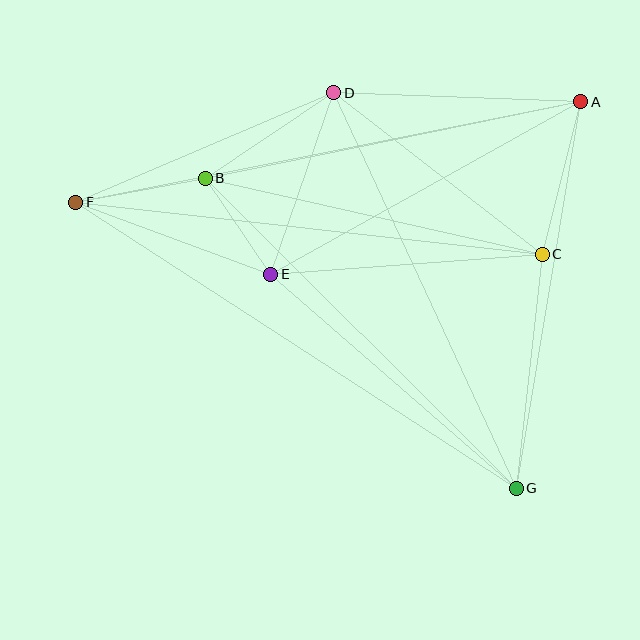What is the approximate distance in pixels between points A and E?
The distance between A and E is approximately 355 pixels.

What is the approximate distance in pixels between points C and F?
The distance between C and F is approximately 469 pixels.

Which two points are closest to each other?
Points B and E are closest to each other.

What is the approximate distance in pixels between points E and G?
The distance between E and G is approximately 326 pixels.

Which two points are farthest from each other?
Points F and G are farthest from each other.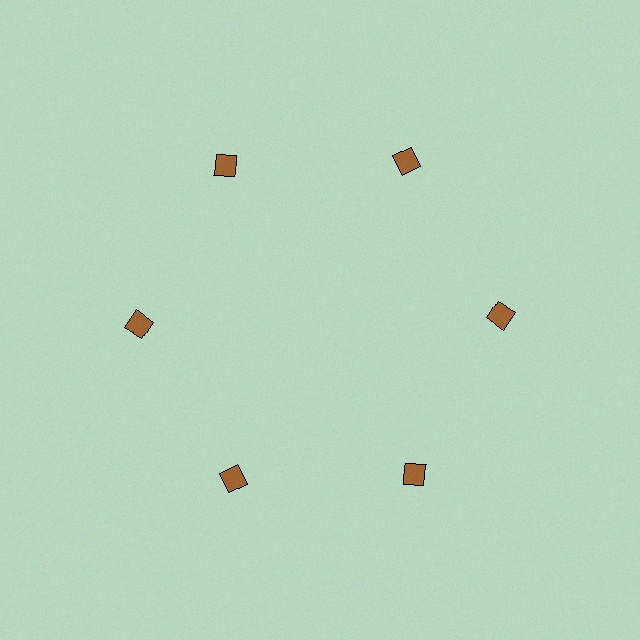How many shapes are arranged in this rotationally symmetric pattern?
There are 6 shapes, arranged in 6 groups of 1.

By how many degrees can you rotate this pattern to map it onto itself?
The pattern maps onto itself every 60 degrees of rotation.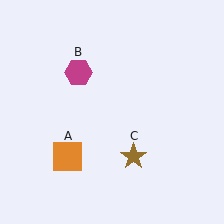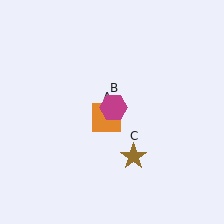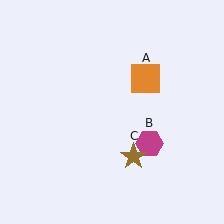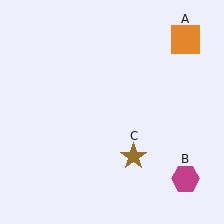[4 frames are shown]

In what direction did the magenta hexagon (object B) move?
The magenta hexagon (object B) moved down and to the right.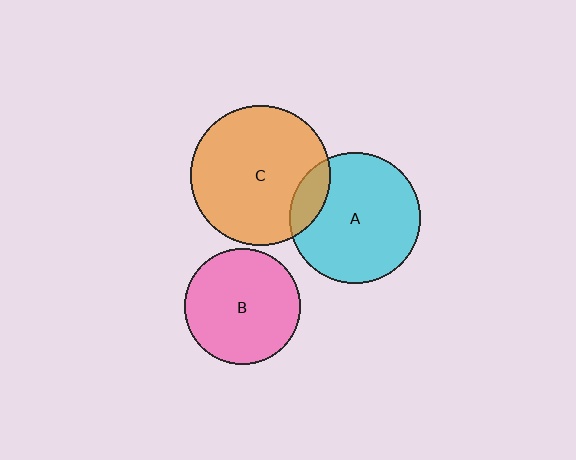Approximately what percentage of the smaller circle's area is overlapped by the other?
Approximately 15%.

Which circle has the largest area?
Circle C (orange).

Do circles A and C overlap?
Yes.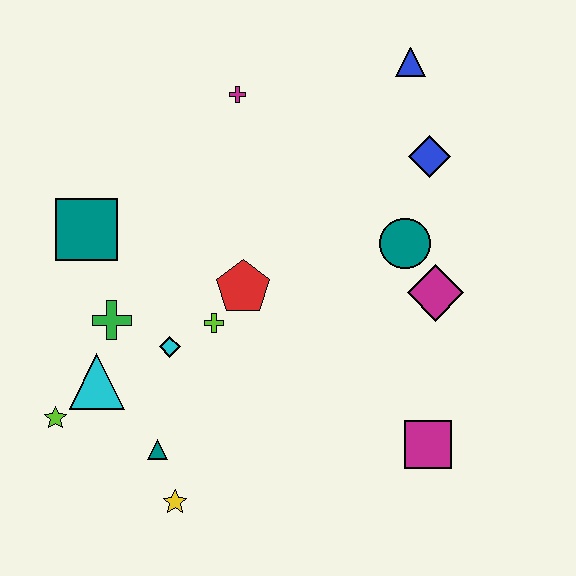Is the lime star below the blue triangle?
Yes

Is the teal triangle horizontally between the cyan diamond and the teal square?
Yes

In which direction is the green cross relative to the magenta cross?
The green cross is below the magenta cross.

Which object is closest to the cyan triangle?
The lime star is closest to the cyan triangle.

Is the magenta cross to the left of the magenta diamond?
Yes